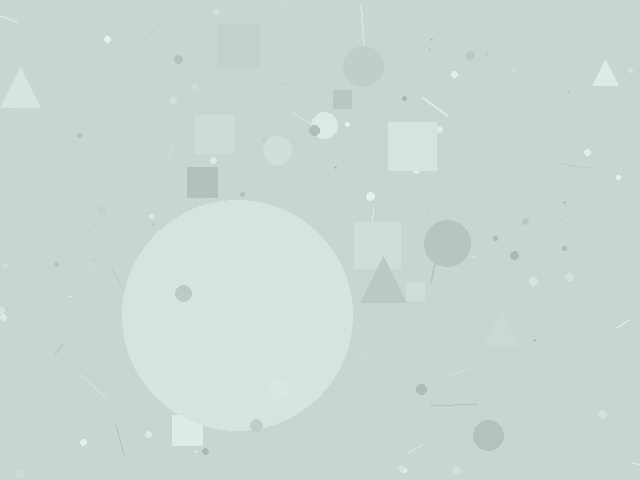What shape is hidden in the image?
A circle is hidden in the image.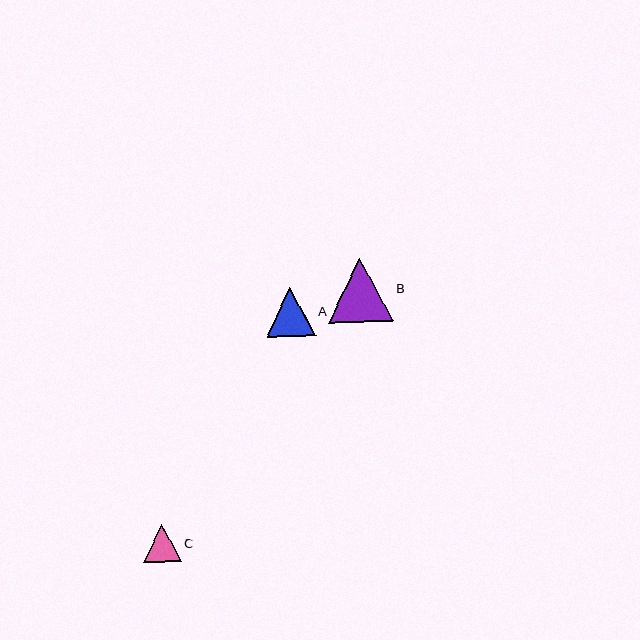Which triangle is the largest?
Triangle B is the largest with a size of approximately 65 pixels.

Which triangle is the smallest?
Triangle C is the smallest with a size of approximately 38 pixels.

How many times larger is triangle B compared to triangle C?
Triangle B is approximately 1.7 times the size of triangle C.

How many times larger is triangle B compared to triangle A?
Triangle B is approximately 1.3 times the size of triangle A.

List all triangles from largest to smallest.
From largest to smallest: B, A, C.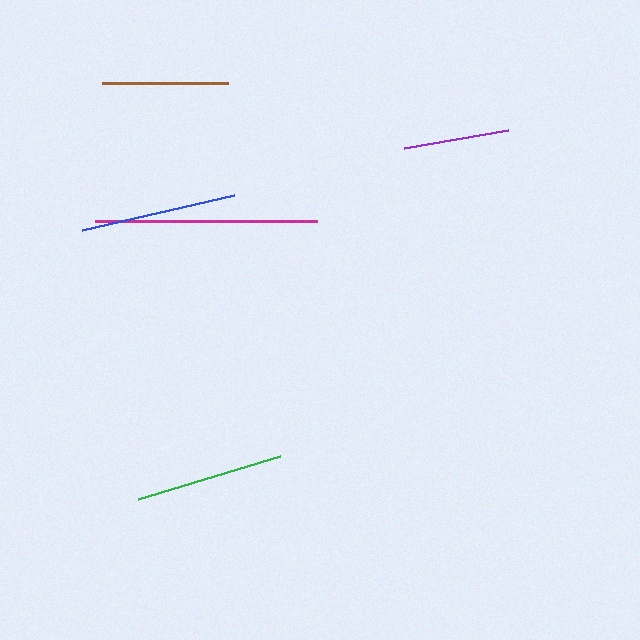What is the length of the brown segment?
The brown segment is approximately 127 pixels long.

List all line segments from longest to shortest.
From longest to shortest: magenta, blue, green, brown, purple.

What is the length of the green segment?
The green segment is approximately 148 pixels long.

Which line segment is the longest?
The magenta line is the longest at approximately 222 pixels.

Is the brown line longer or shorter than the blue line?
The blue line is longer than the brown line.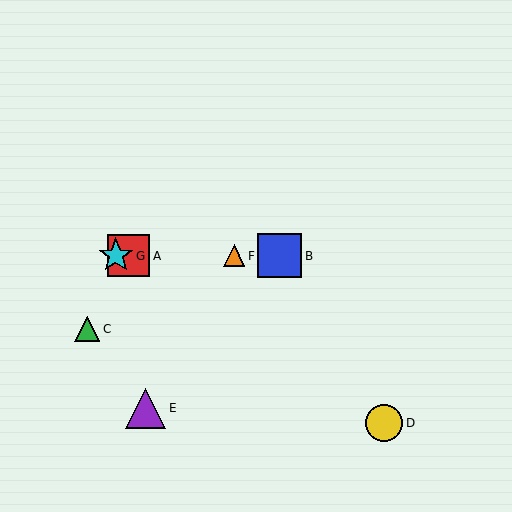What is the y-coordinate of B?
Object B is at y≈256.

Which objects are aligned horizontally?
Objects A, B, F, G are aligned horizontally.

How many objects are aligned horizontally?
4 objects (A, B, F, G) are aligned horizontally.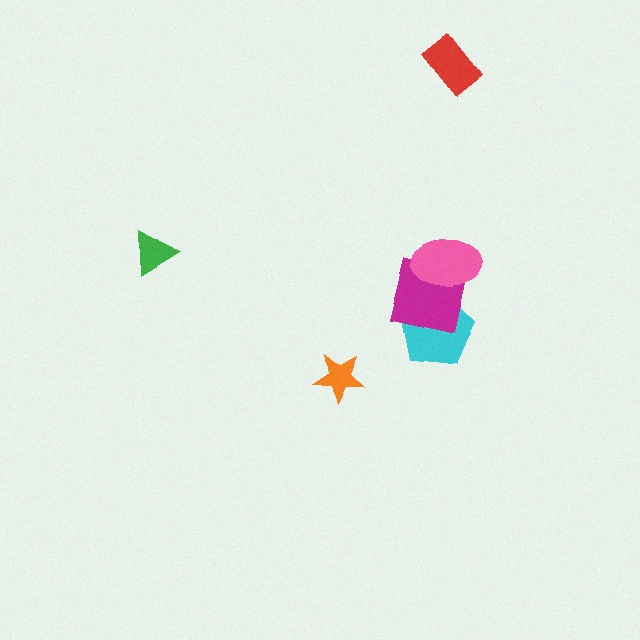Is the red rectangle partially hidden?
No, no other shape covers it.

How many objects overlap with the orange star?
0 objects overlap with the orange star.